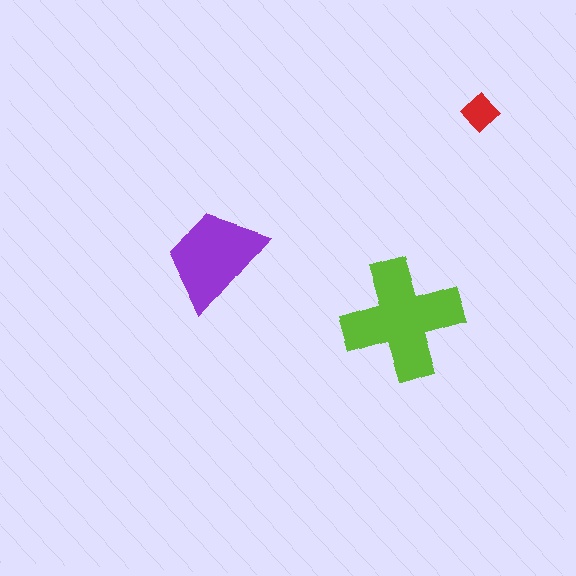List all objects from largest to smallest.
The lime cross, the purple trapezoid, the red diamond.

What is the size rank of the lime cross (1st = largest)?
1st.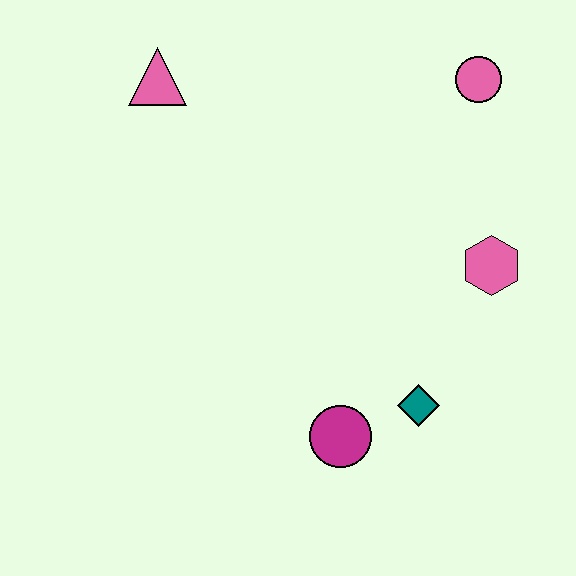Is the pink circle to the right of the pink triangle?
Yes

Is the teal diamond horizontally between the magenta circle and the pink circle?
Yes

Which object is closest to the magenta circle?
The teal diamond is closest to the magenta circle.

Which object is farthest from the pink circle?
The magenta circle is farthest from the pink circle.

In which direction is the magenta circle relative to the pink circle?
The magenta circle is below the pink circle.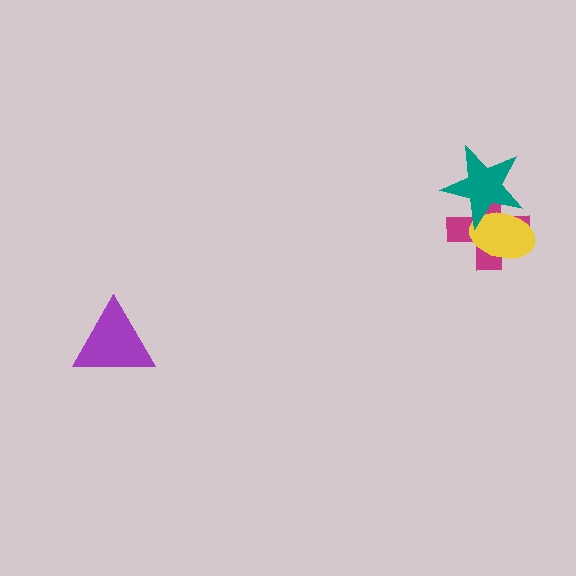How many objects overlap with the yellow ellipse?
2 objects overlap with the yellow ellipse.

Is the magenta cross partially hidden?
Yes, it is partially covered by another shape.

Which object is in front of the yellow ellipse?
The teal star is in front of the yellow ellipse.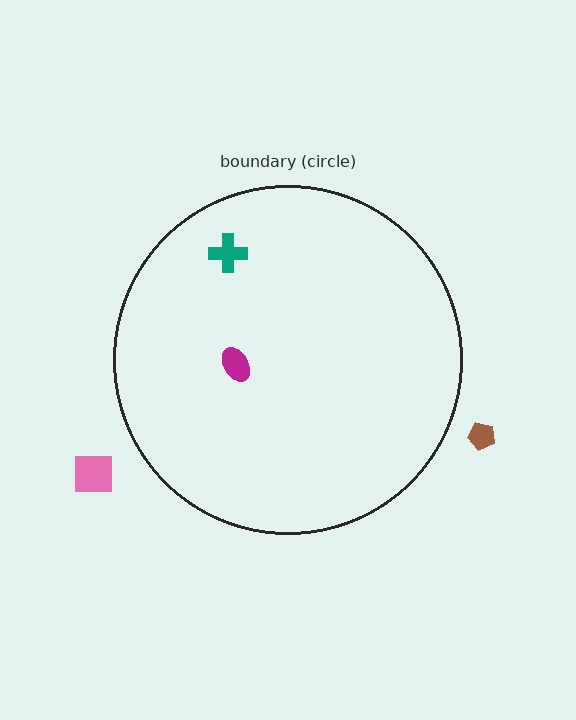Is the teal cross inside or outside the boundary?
Inside.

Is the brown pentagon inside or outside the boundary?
Outside.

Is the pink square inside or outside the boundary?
Outside.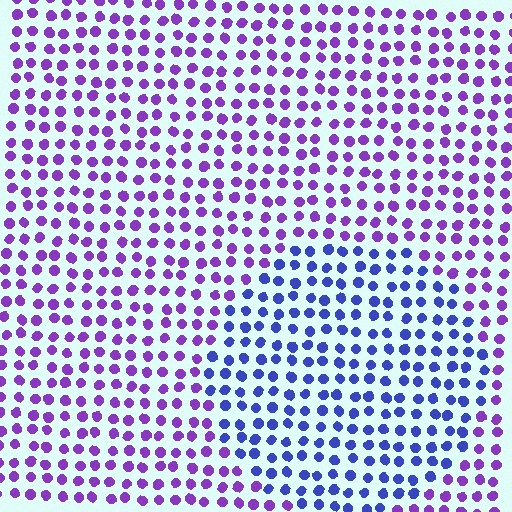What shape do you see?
I see a circle.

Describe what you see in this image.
The image is filled with small purple elements in a uniform arrangement. A circle-shaped region is visible where the elements are tinted to a slightly different hue, forming a subtle color boundary.